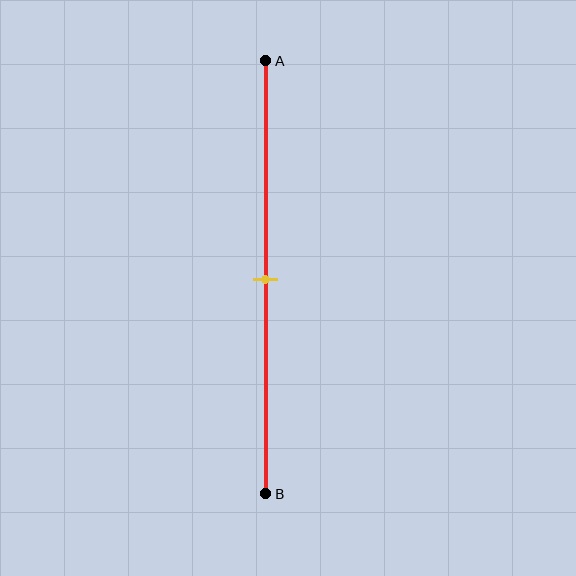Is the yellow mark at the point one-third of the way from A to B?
No, the mark is at about 50% from A, not at the 33% one-third point.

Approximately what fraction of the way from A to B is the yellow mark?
The yellow mark is approximately 50% of the way from A to B.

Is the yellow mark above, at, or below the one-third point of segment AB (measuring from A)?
The yellow mark is below the one-third point of segment AB.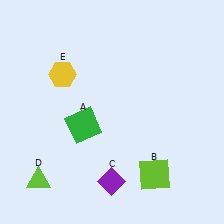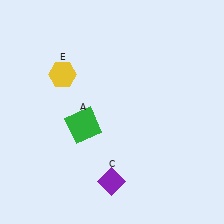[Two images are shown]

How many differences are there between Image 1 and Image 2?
There are 2 differences between the two images.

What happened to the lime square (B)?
The lime square (B) was removed in Image 2. It was in the bottom-right area of Image 1.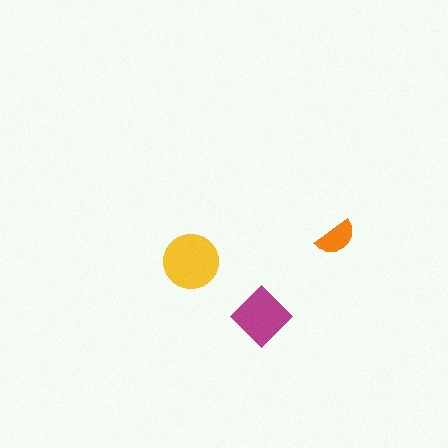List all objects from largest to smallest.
The yellow circle, the magenta diamond, the orange semicircle.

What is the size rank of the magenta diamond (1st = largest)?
2nd.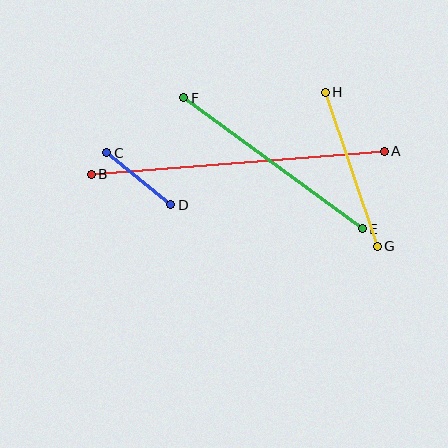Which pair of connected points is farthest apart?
Points A and B are farthest apart.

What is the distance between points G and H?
The distance is approximately 163 pixels.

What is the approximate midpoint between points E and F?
The midpoint is at approximately (273, 163) pixels.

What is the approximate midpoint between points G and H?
The midpoint is at approximately (351, 169) pixels.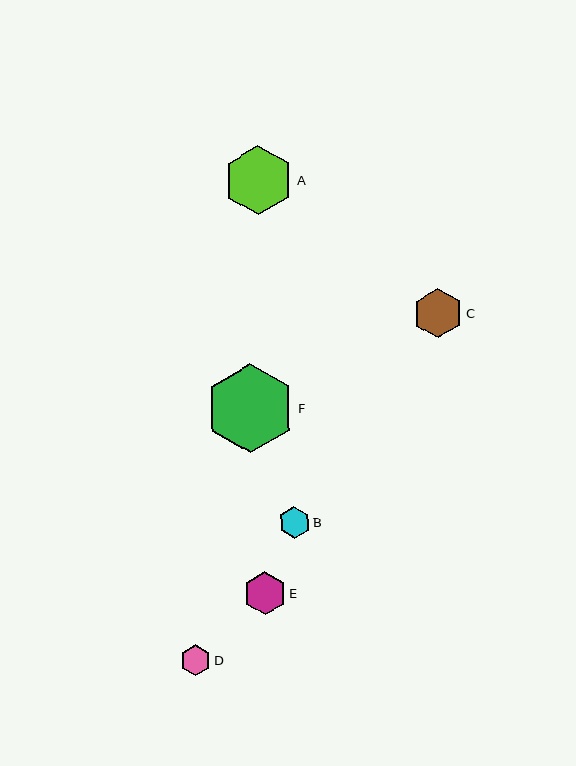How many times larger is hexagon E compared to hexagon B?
Hexagon E is approximately 1.4 times the size of hexagon B.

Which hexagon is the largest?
Hexagon F is the largest with a size of approximately 89 pixels.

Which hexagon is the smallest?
Hexagon D is the smallest with a size of approximately 31 pixels.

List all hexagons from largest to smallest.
From largest to smallest: F, A, C, E, B, D.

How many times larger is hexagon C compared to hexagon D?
Hexagon C is approximately 1.6 times the size of hexagon D.